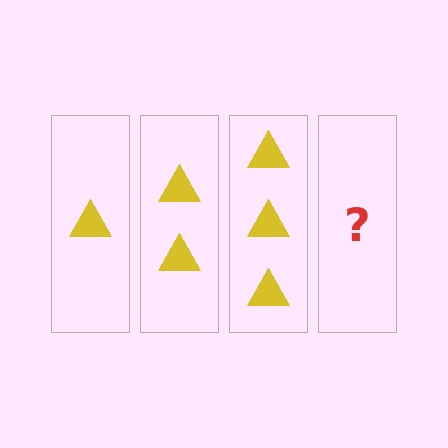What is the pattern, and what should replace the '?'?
The pattern is that each step adds one more triangle. The '?' should be 4 triangles.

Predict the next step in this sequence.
The next step is 4 triangles.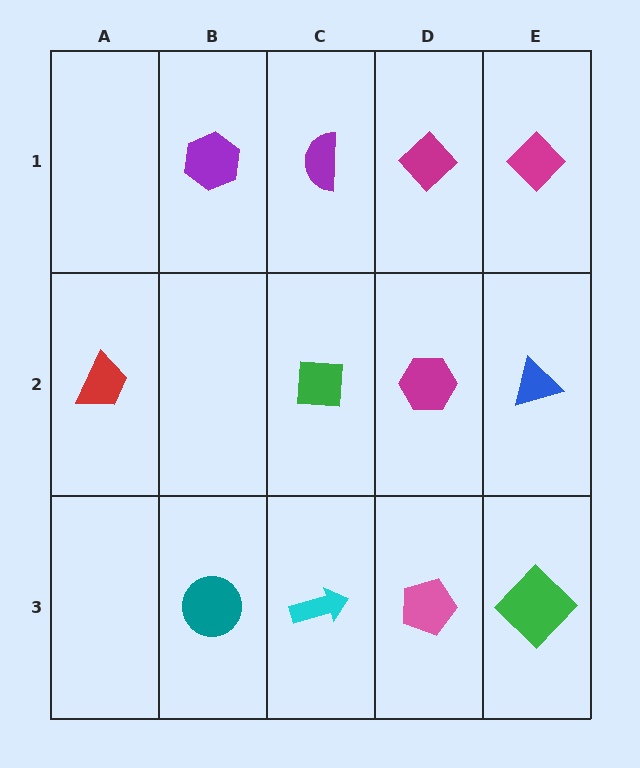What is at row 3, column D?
A pink pentagon.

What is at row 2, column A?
A red trapezoid.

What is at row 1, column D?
A magenta diamond.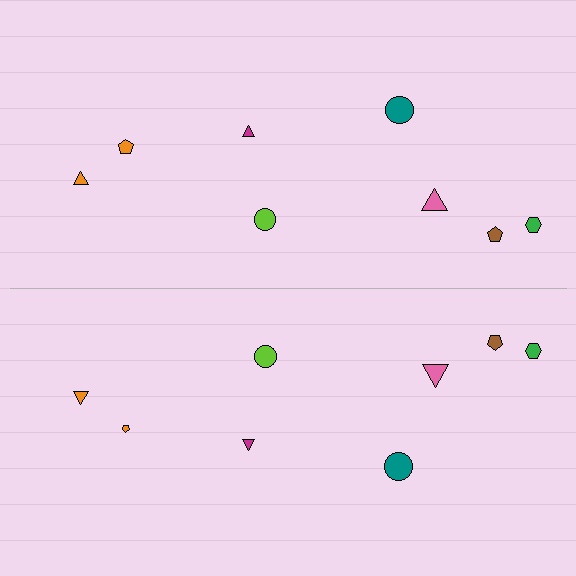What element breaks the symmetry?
The orange pentagon on the bottom side has a different size than its mirror counterpart.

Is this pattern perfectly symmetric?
No, the pattern is not perfectly symmetric. The orange pentagon on the bottom side has a different size than its mirror counterpart.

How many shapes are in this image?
There are 16 shapes in this image.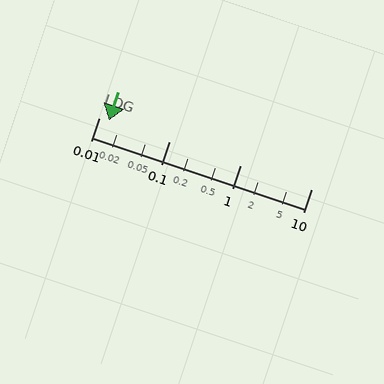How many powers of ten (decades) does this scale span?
The scale spans 3 decades, from 0.01 to 10.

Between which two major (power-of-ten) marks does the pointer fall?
The pointer is between 0.01 and 0.1.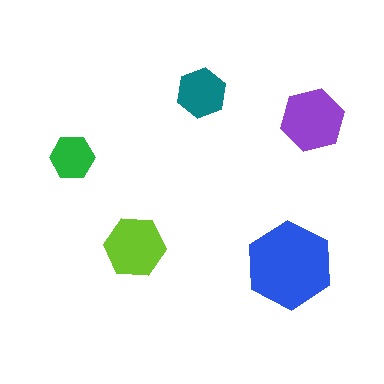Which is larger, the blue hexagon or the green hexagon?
The blue one.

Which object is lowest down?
The blue hexagon is bottommost.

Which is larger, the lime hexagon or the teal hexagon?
The lime one.